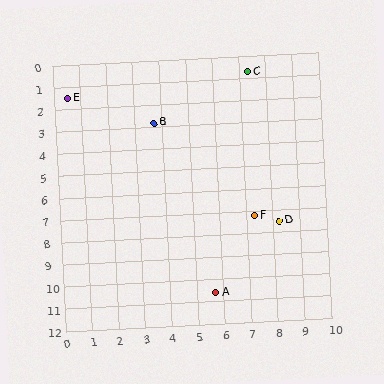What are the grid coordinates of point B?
Point B is at approximately (3.7, 2.8).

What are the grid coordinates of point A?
Point A is at approximately (5.7, 10.6).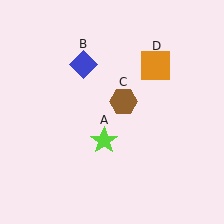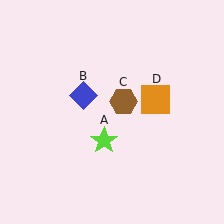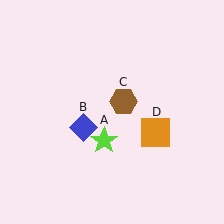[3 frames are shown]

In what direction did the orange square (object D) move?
The orange square (object D) moved down.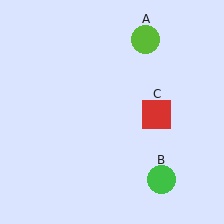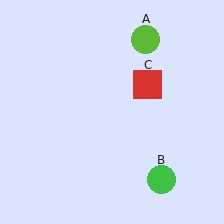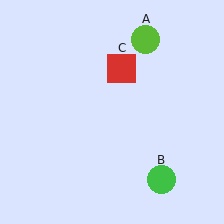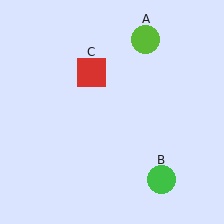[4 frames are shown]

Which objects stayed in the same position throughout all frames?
Lime circle (object A) and green circle (object B) remained stationary.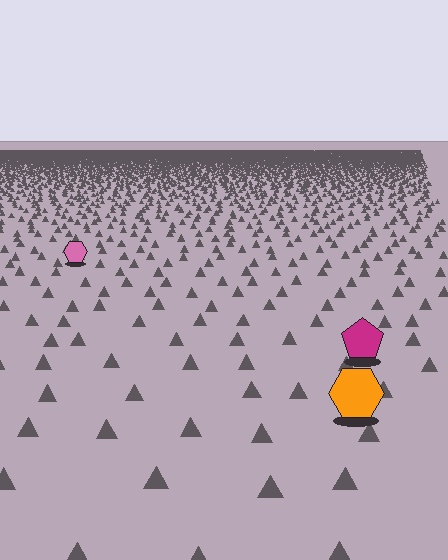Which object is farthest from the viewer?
The pink hexagon is farthest from the viewer. It appears smaller and the ground texture around it is denser.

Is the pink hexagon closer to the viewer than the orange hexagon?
No. The orange hexagon is closer — you can tell from the texture gradient: the ground texture is coarser near it.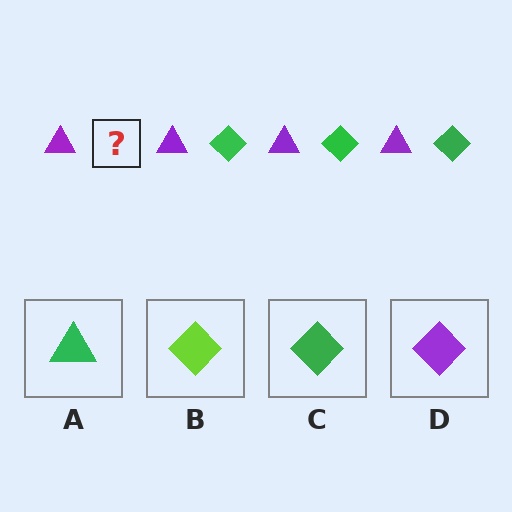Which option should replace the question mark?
Option C.